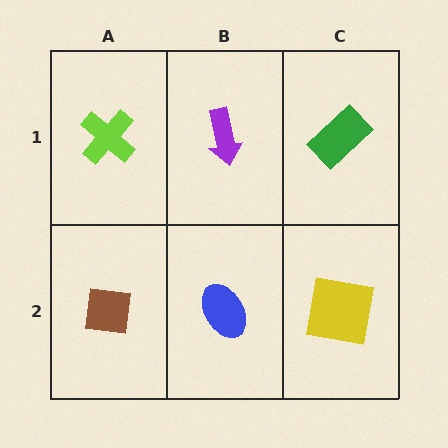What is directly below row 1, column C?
A yellow square.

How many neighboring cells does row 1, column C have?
2.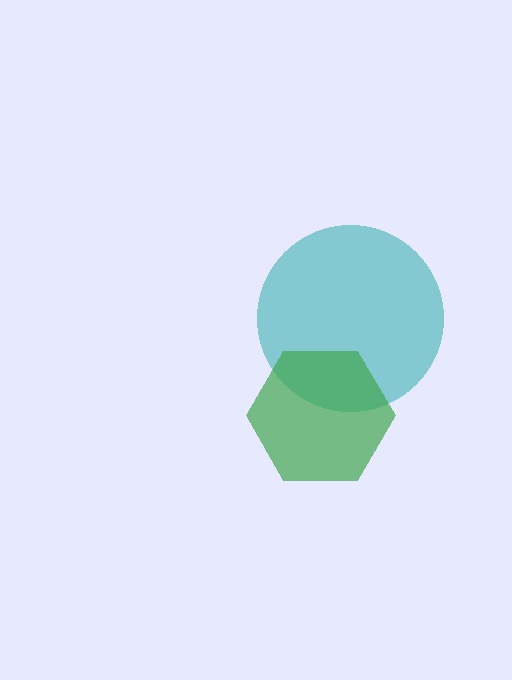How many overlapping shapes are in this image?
There are 2 overlapping shapes in the image.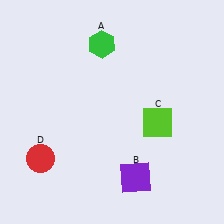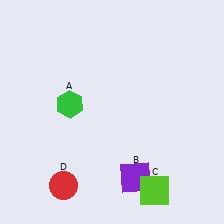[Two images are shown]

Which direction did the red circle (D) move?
The red circle (D) moved down.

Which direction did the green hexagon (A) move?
The green hexagon (A) moved down.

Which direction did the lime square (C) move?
The lime square (C) moved down.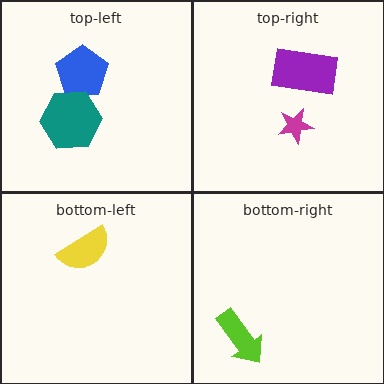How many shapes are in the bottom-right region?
1.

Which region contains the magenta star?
The top-right region.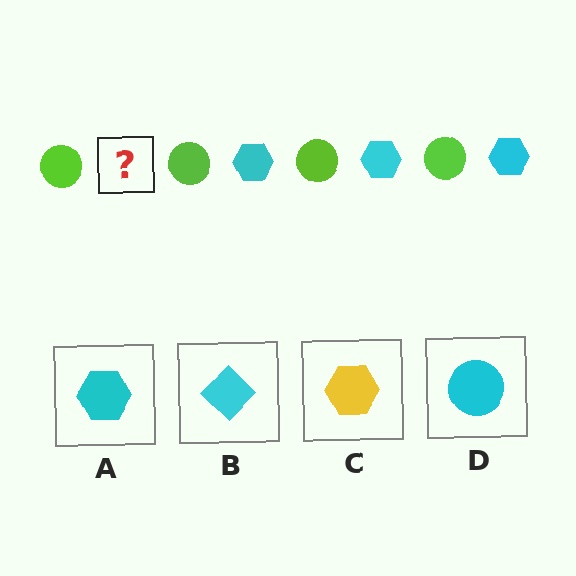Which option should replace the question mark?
Option A.